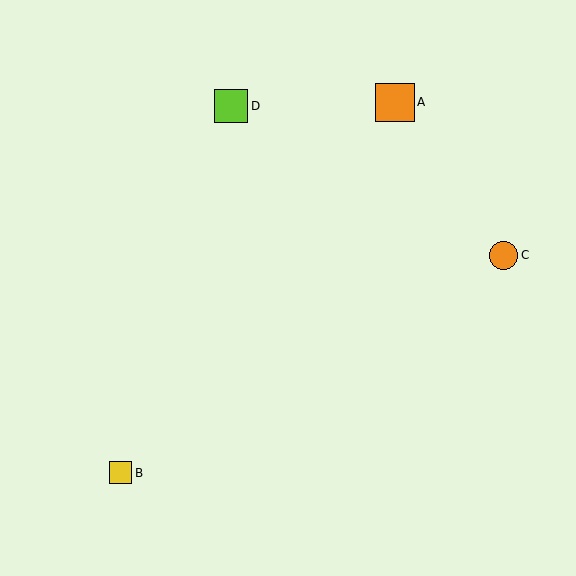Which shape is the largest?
The orange square (labeled A) is the largest.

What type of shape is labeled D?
Shape D is a lime square.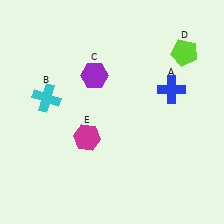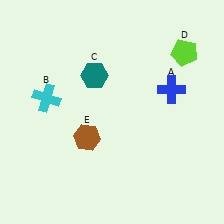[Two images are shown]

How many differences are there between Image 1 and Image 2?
There are 2 differences between the two images.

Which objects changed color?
C changed from purple to teal. E changed from magenta to brown.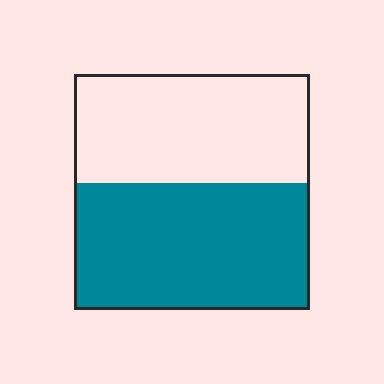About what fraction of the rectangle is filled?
About one half (1/2).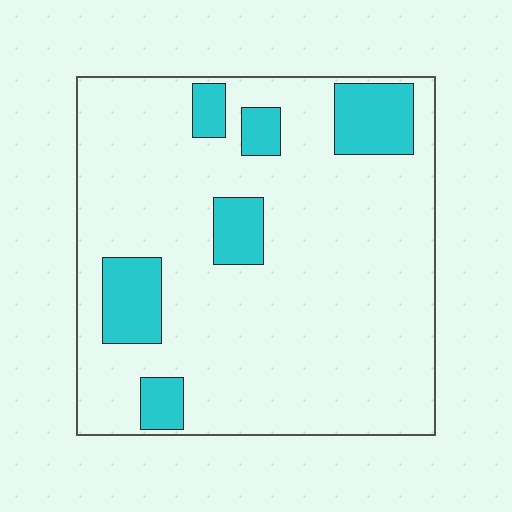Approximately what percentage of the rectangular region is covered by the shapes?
Approximately 15%.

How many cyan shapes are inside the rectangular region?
6.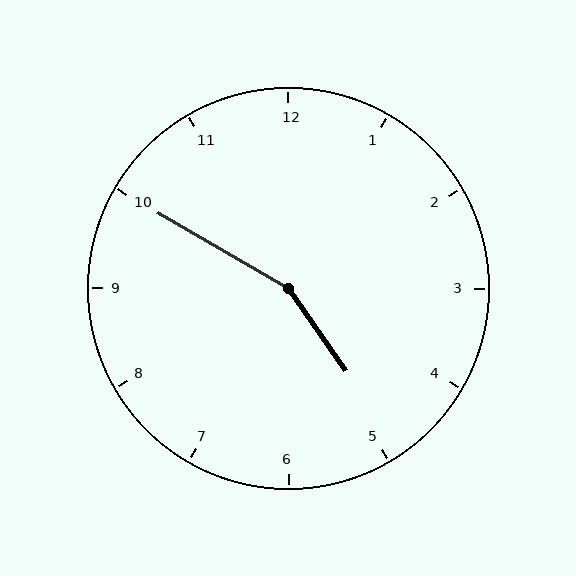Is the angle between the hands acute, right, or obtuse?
It is obtuse.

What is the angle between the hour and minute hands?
Approximately 155 degrees.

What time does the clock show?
4:50.